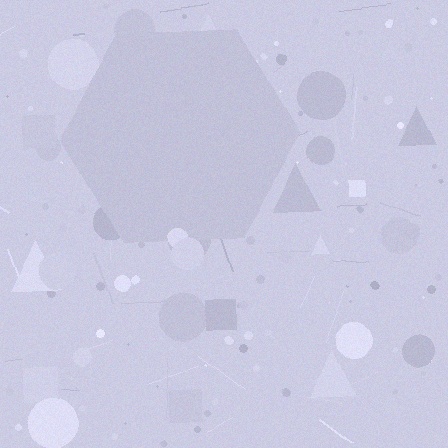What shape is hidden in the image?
A hexagon is hidden in the image.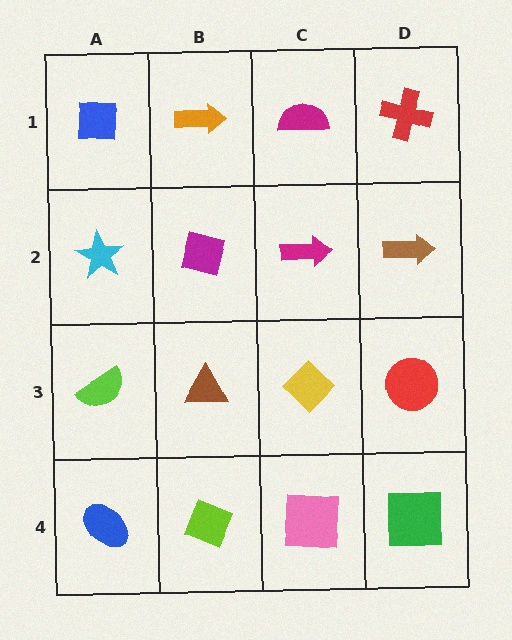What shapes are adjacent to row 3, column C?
A magenta arrow (row 2, column C), a pink square (row 4, column C), a brown triangle (row 3, column B), a red circle (row 3, column D).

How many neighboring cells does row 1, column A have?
2.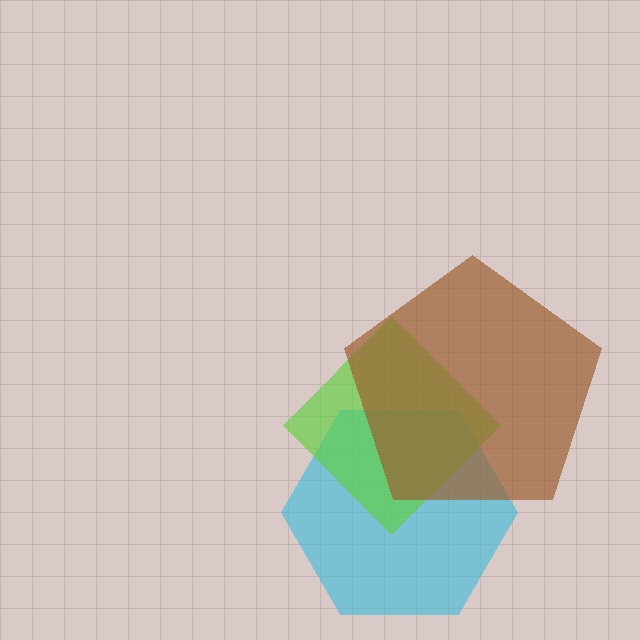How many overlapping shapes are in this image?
There are 3 overlapping shapes in the image.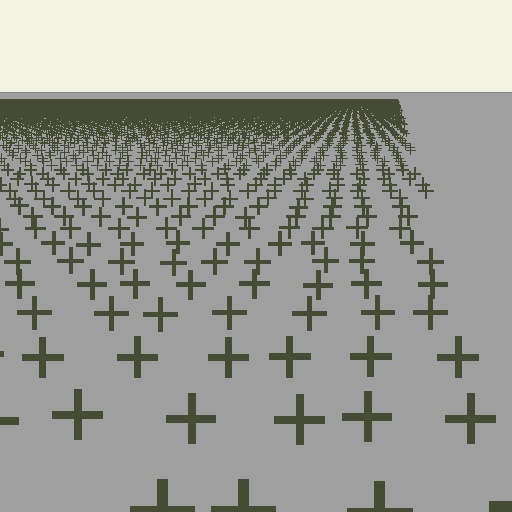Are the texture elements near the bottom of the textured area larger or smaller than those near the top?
Larger. Near the bottom, elements are closer to the viewer and appear at a bigger on-screen size.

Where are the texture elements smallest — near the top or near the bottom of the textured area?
Near the top.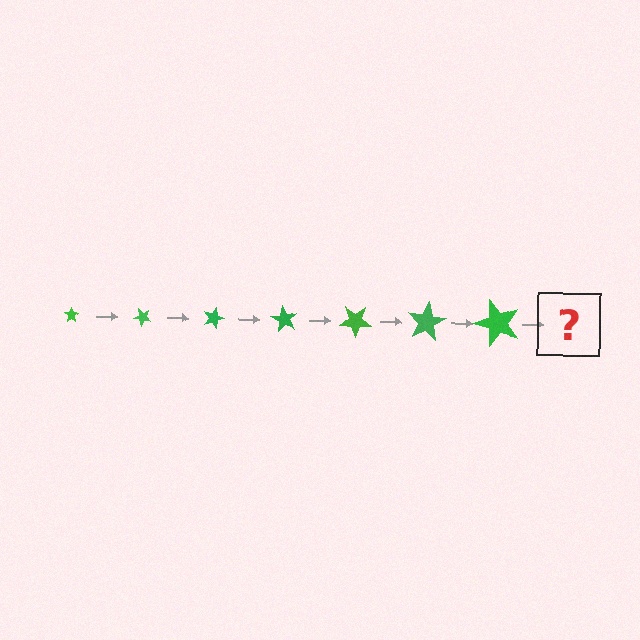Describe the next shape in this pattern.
It should be a star, larger than the previous one and rotated 315 degrees from the start.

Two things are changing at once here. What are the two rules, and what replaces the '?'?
The two rules are that the star grows larger each step and it rotates 45 degrees each step. The '?' should be a star, larger than the previous one and rotated 315 degrees from the start.